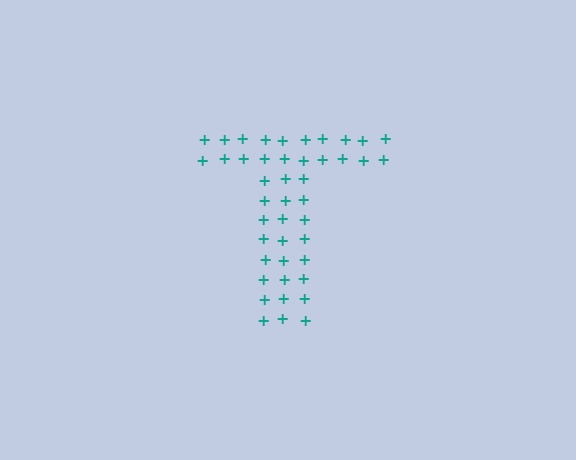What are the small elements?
The small elements are plus signs.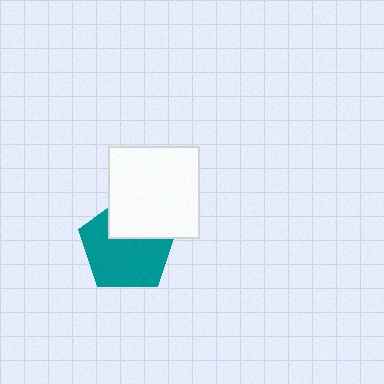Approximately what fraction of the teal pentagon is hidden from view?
Roughly 34% of the teal pentagon is hidden behind the white square.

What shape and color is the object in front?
The object in front is a white square.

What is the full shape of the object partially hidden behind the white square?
The partially hidden object is a teal pentagon.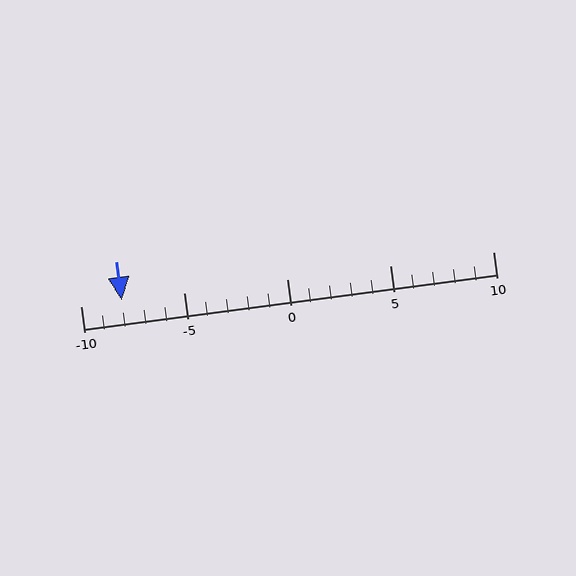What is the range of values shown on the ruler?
The ruler shows values from -10 to 10.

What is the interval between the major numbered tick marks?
The major tick marks are spaced 5 units apart.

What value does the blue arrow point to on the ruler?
The blue arrow points to approximately -8.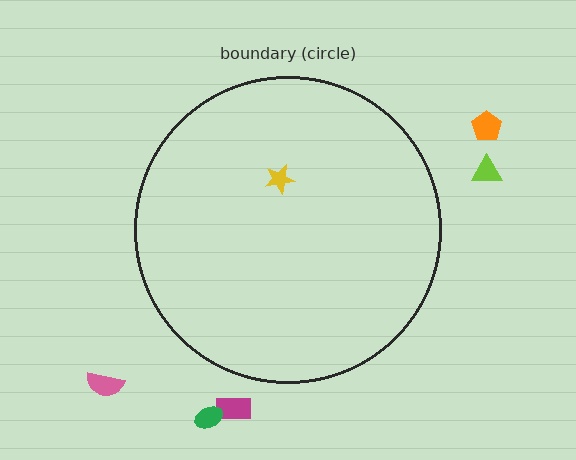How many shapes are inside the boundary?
1 inside, 5 outside.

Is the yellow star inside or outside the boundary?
Inside.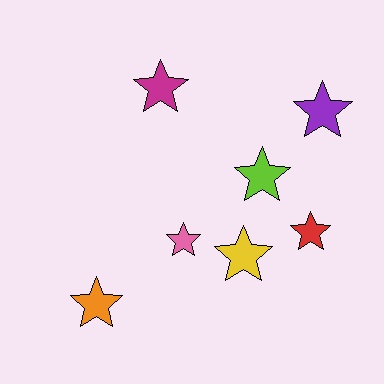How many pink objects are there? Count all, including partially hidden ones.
There is 1 pink object.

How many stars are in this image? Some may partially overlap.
There are 7 stars.